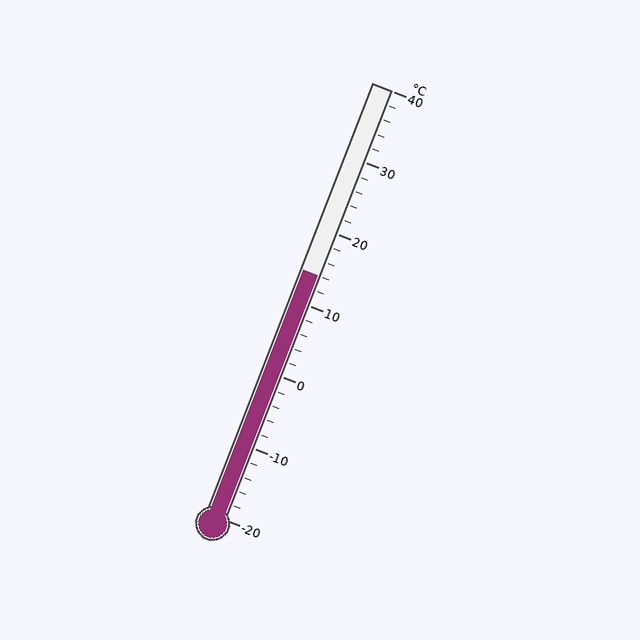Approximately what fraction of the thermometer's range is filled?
The thermometer is filled to approximately 55% of its range.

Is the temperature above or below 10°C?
The temperature is above 10°C.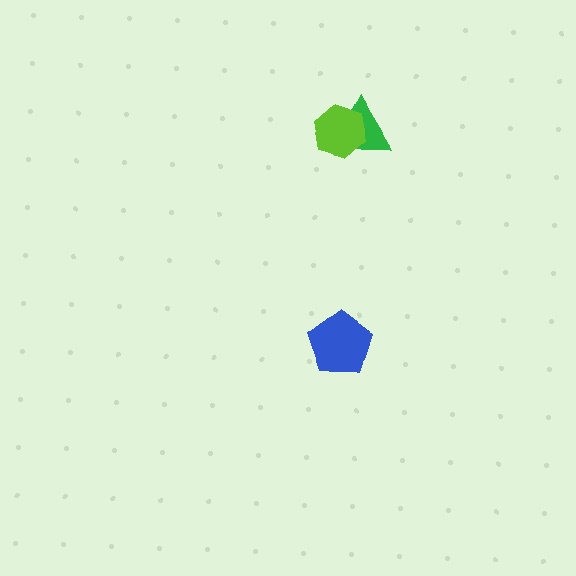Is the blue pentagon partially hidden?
No, no other shape covers it.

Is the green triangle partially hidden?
Yes, it is partially covered by another shape.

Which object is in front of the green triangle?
The lime hexagon is in front of the green triangle.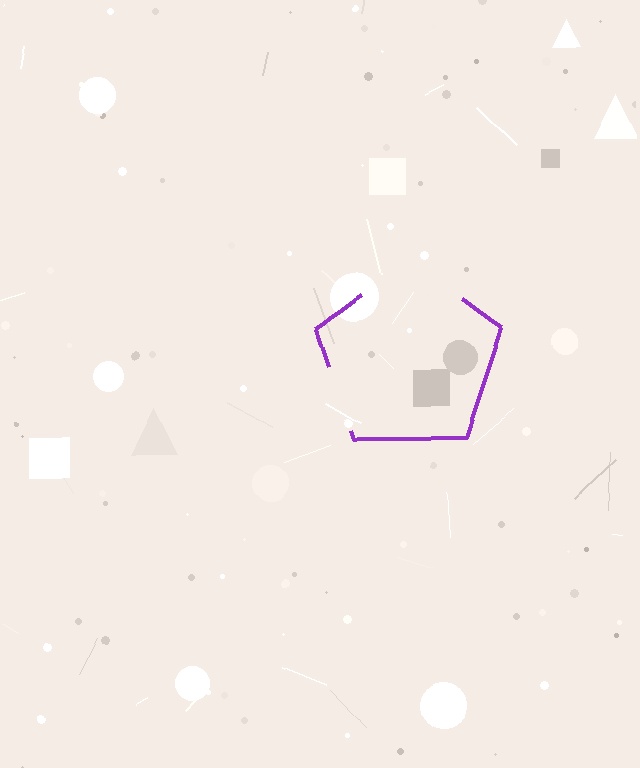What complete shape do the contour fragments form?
The contour fragments form a pentagon.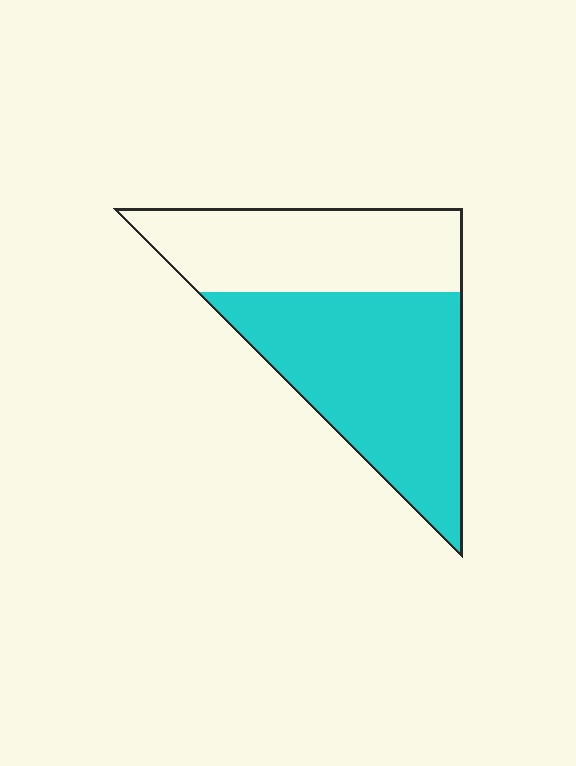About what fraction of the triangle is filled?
About three fifths (3/5).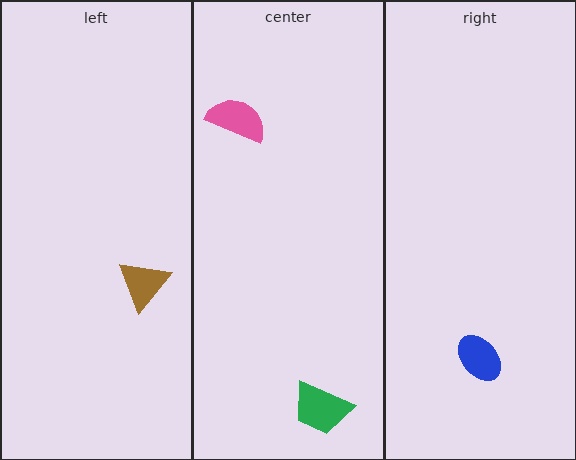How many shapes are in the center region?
2.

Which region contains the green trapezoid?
The center region.